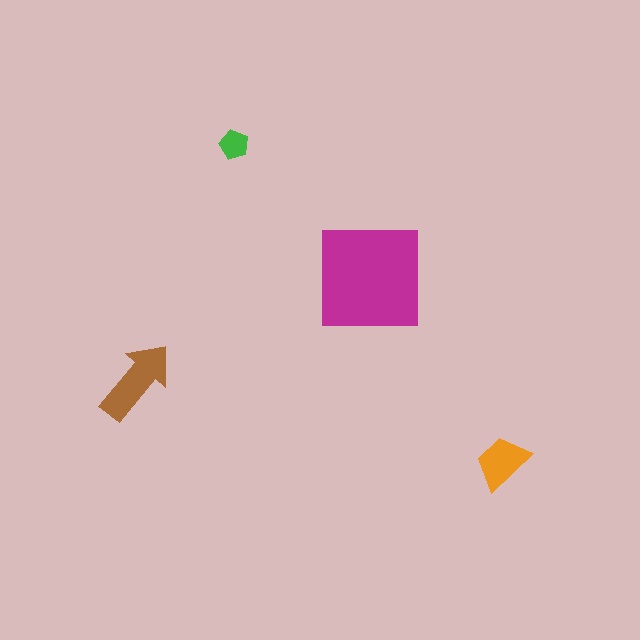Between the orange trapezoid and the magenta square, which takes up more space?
The magenta square.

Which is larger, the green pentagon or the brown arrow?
The brown arrow.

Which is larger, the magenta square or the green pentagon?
The magenta square.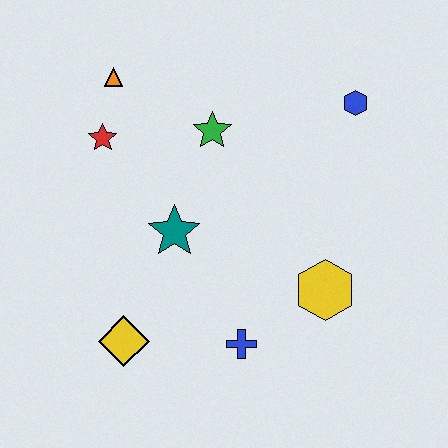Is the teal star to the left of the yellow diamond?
No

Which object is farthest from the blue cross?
The orange triangle is farthest from the blue cross.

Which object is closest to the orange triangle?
The red star is closest to the orange triangle.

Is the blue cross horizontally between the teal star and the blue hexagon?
Yes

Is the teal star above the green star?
No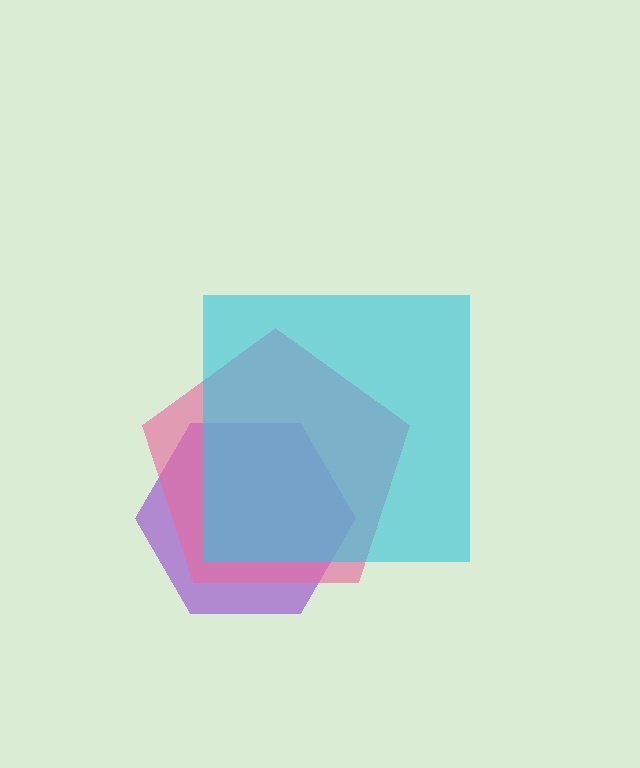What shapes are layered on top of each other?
The layered shapes are: a purple hexagon, a pink pentagon, a cyan square.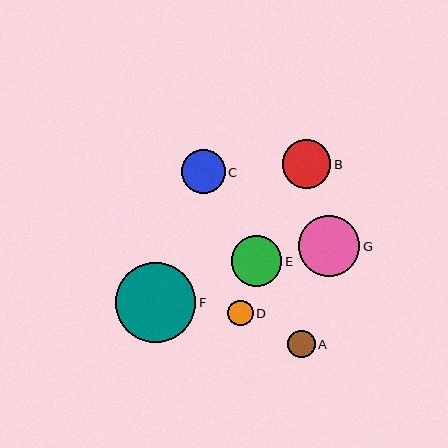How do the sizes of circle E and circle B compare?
Circle E and circle B are approximately the same size.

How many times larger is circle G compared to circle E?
Circle G is approximately 1.2 times the size of circle E.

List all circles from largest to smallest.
From largest to smallest: F, G, E, B, C, A, D.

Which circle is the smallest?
Circle D is the smallest with a size of approximately 26 pixels.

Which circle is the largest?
Circle F is the largest with a size of approximately 80 pixels.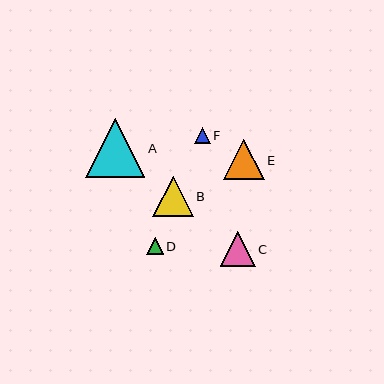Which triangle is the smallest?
Triangle F is the smallest with a size of approximately 16 pixels.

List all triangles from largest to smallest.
From largest to smallest: A, E, B, C, D, F.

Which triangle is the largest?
Triangle A is the largest with a size of approximately 59 pixels.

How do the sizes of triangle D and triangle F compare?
Triangle D and triangle F are approximately the same size.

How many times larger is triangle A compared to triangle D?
Triangle A is approximately 3.6 times the size of triangle D.